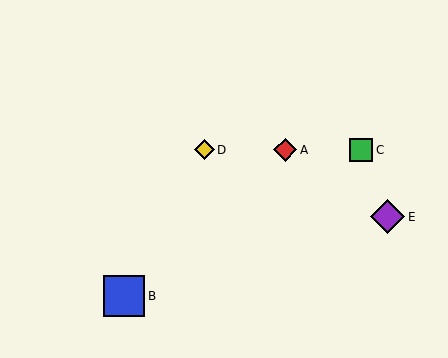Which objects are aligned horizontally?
Objects A, C, D are aligned horizontally.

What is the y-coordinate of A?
Object A is at y≈150.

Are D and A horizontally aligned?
Yes, both are at y≈150.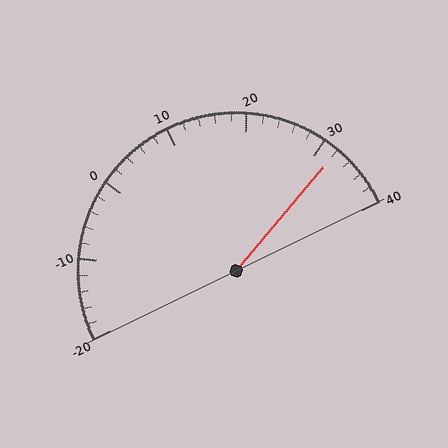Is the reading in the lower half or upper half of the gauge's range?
The reading is in the upper half of the range (-20 to 40).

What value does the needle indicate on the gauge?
The needle indicates approximately 32.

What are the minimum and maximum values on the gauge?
The gauge ranges from -20 to 40.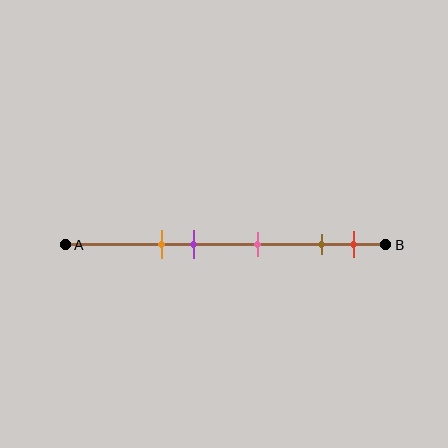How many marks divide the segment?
There are 5 marks dividing the segment.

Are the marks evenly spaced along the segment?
No, the marks are not evenly spaced.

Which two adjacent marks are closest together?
The brown and red marks are the closest adjacent pair.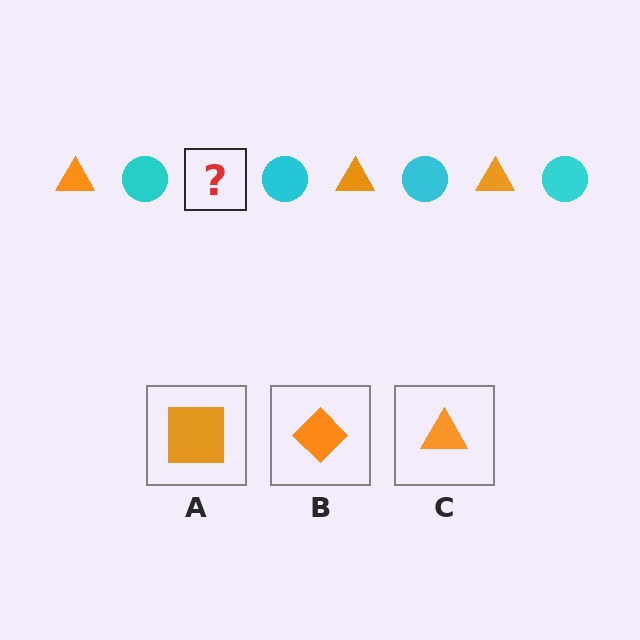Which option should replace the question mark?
Option C.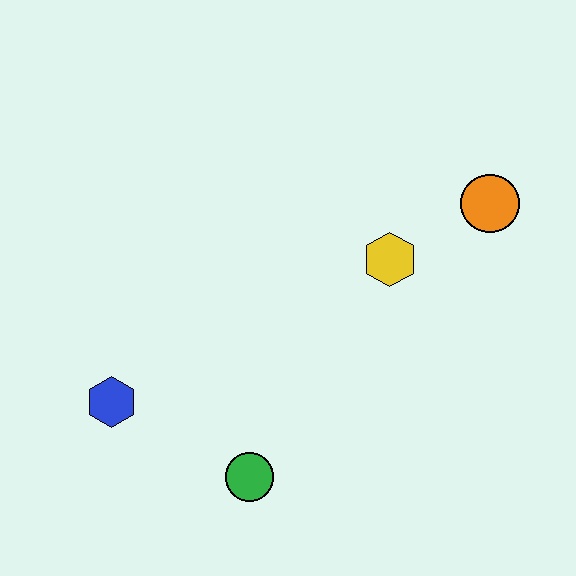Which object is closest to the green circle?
The blue hexagon is closest to the green circle.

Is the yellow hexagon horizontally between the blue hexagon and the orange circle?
Yes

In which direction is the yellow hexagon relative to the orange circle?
The yellow hexagon is to the left of the orange circle.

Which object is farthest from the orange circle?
The blue hexagon is farthest from the orange circle.